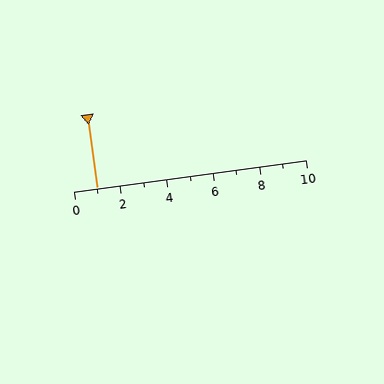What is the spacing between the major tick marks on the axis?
The major ticks are spaced 2 apart.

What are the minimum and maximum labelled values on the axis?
The axis runs from 0 to 10.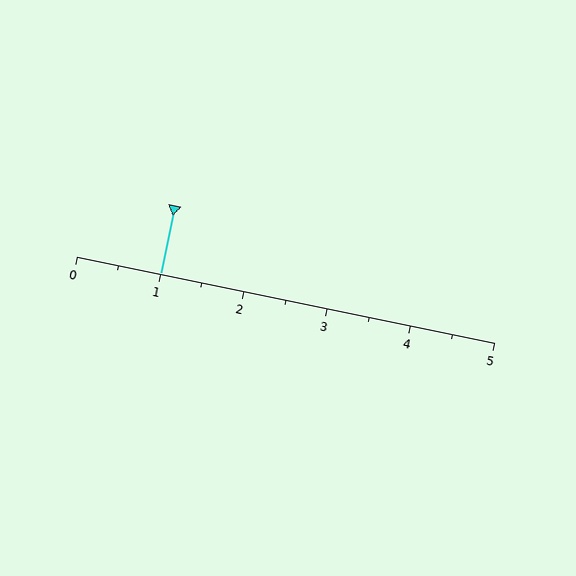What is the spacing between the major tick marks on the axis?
The major ticks are spaced 1 apart.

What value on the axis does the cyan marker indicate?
The marker indicates approximately 1.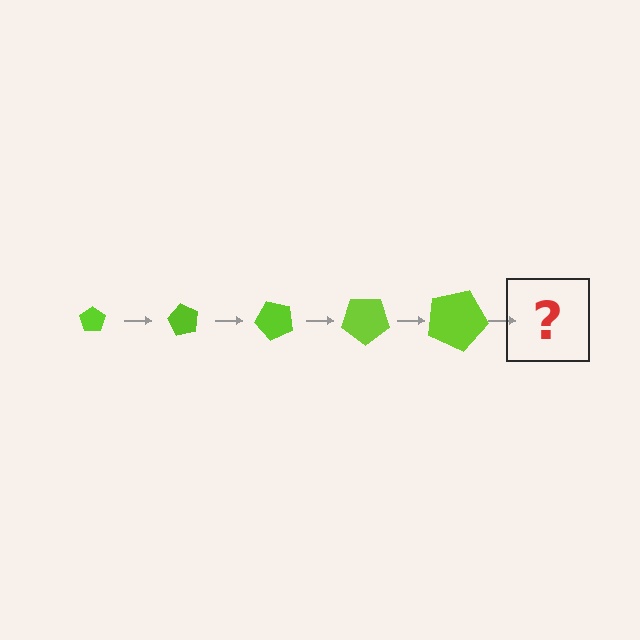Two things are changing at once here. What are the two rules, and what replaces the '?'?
The two rules are that the pentagon grows larger each step and it rotates 60 degrees each step. The '?' should be a pentagon, larger than the previous one and rotated 300 degrees from the start.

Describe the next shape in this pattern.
It should be a pentagon, larger than the previous one and rotated 300 degrees from the start.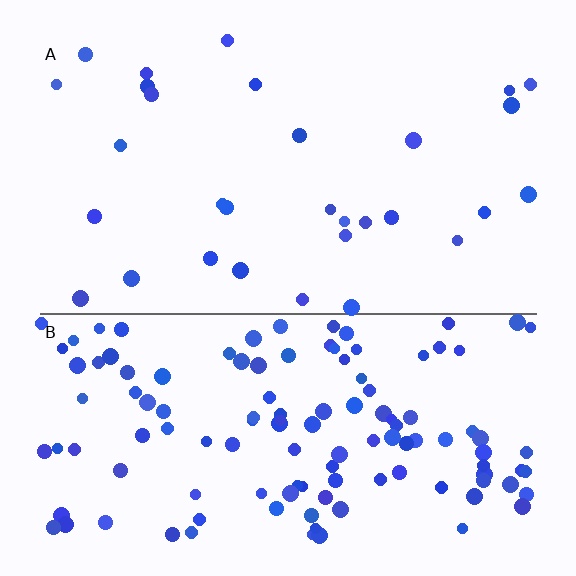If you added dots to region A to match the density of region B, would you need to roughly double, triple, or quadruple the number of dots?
Approximately quadruple.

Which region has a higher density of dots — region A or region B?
B (the bottom).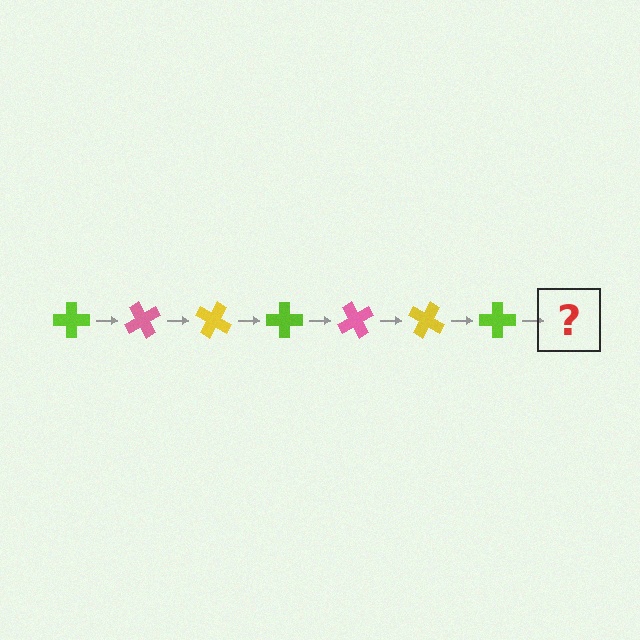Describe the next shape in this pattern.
It should be a pink cross, rotated 420 degrees from the start.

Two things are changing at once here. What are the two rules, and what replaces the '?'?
The two rules are that it rotates 60 degrees each step and the color cycles through lime, pink, and yellow. The '?' should be a pink cross, rotated 420 degrees from the start.